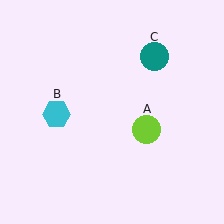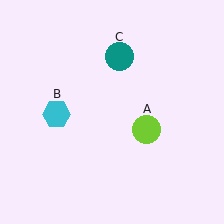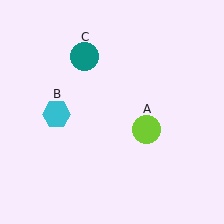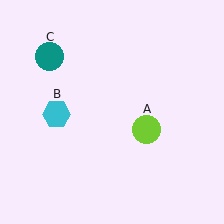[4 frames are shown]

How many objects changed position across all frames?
1 object changed position: teal circle (object C).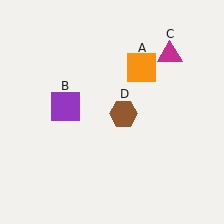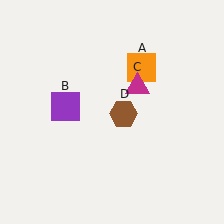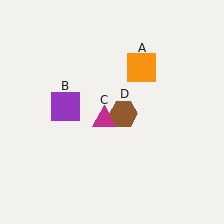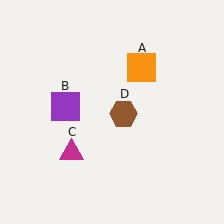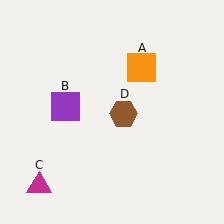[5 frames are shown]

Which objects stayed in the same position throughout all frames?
Orange square (object A) and purple square (object B) and brown hexagon (object D) remained stationary.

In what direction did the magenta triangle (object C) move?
The magenta triangle (object C) moved down and to the left.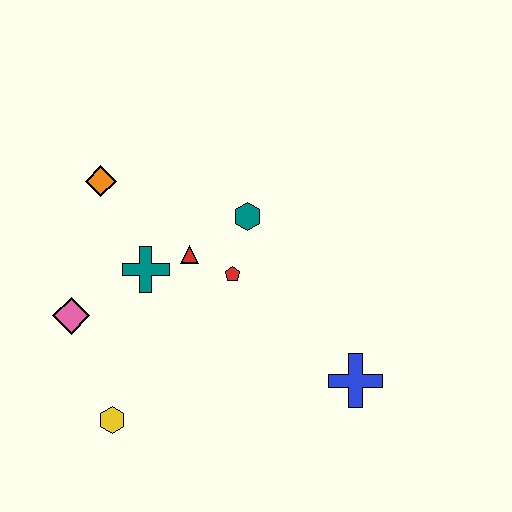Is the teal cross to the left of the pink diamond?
No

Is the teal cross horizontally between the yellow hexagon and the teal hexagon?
Yes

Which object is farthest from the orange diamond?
The blue cross is farthest from the orange diamond.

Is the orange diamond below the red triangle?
No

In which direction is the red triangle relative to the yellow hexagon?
The red triangle is above the yellow hexagon.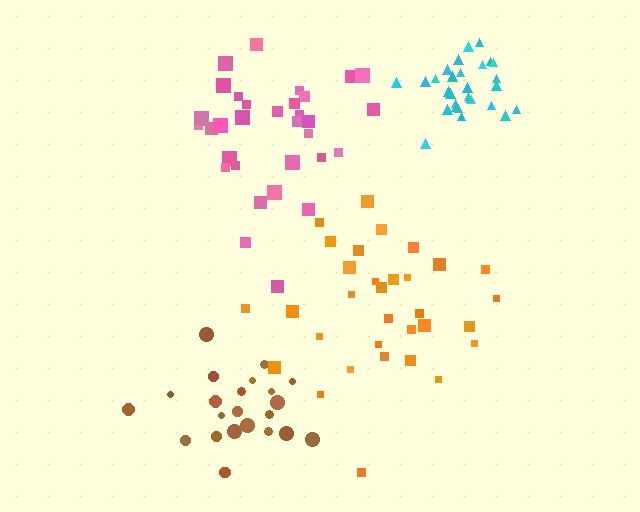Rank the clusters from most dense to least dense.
cyan, brown, pink, orange.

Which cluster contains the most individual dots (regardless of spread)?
Pink (33).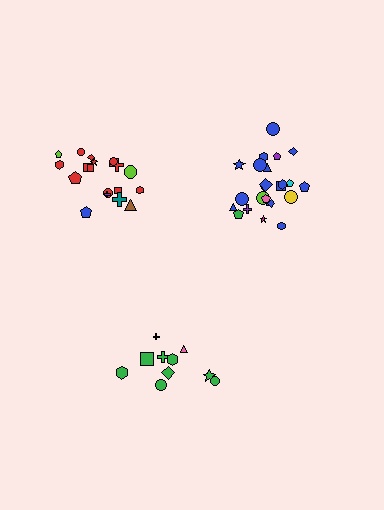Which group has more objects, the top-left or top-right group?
The top-right group.